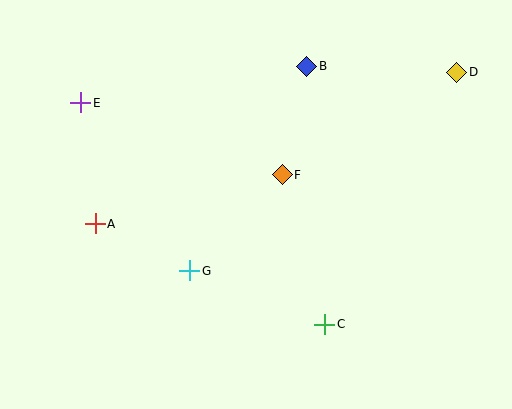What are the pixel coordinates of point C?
Point C is at (325, 324).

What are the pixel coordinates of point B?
Point B is at (307, 66).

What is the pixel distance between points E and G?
The distance between E and G is 200 pixels.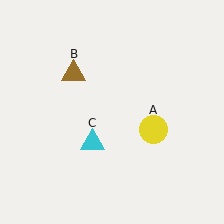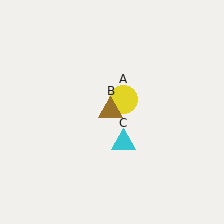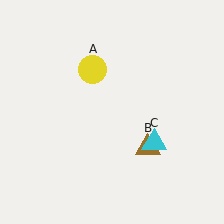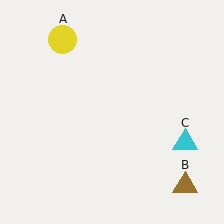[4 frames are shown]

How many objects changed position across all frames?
3 objects changed position: yellow circle (object A), brown triangle (object B), cyan triangle (object C).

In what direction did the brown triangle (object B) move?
The brown triangle (object B) moved down and to the right.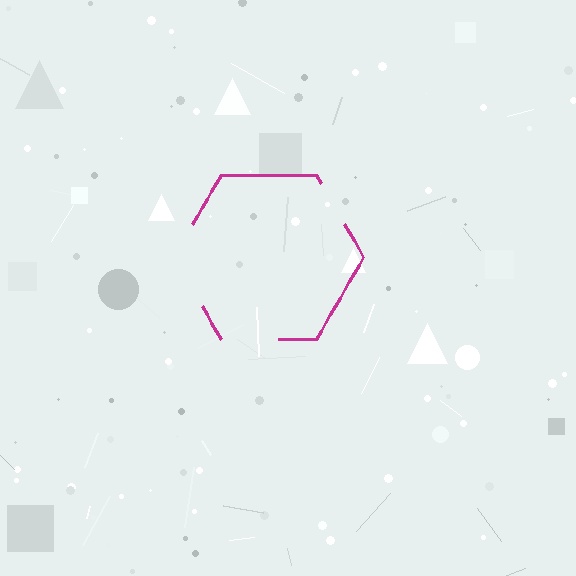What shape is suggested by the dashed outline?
The dashed outline suggests a hexagon.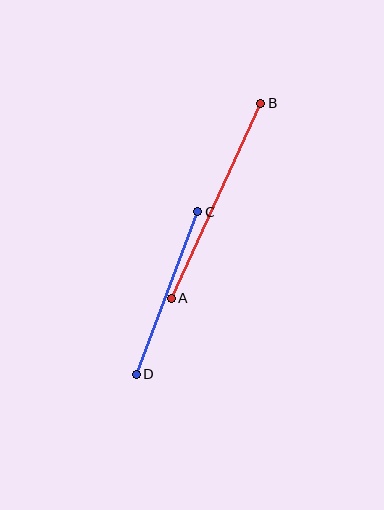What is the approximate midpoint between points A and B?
The midpoint is at approximately (216, 201) pixels.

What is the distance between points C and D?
The distance is approximately 174 pixels.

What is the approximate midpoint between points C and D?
The midpoint is at approximately (167, 293) pixels.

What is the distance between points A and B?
The distance is approximately 214 pixels.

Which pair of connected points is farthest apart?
Points A and B are farthest apart.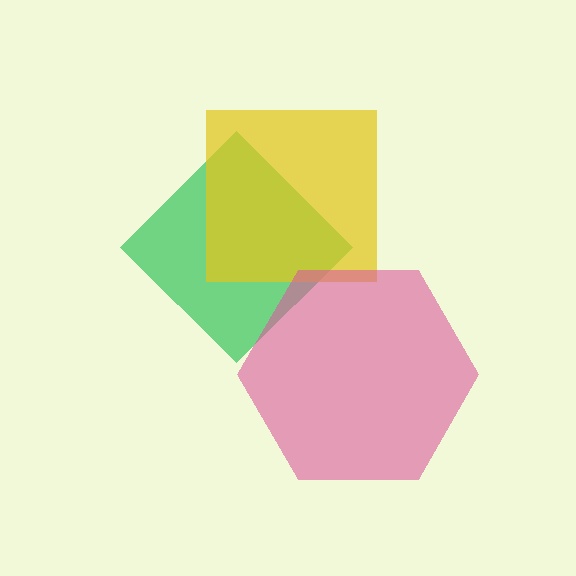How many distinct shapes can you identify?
There are 3 distinct shapes: a green diamond, a yellow square, a pink hexagon.